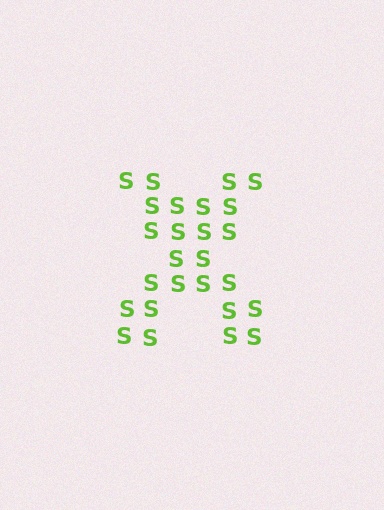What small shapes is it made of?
It is made of small letter S's.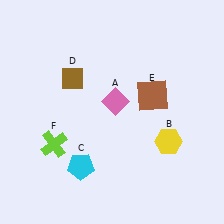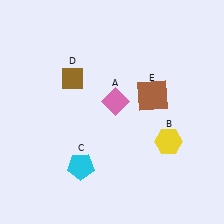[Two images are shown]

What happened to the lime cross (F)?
The lime cross (F) was removed in Image 2. It was in the bottom-left area of Image 1.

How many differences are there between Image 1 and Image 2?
There is 1 difference between the two images.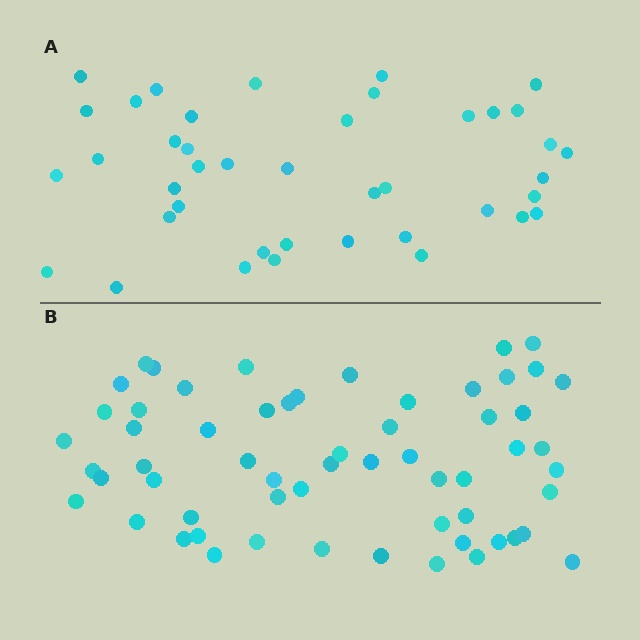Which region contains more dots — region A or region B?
Region B (the bottom region) has more dots.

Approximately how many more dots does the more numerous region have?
Region B has approximately 20 more dots than region A.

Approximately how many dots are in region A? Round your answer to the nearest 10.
About 40 dots. (The exact count is 41, which rounds to 40.)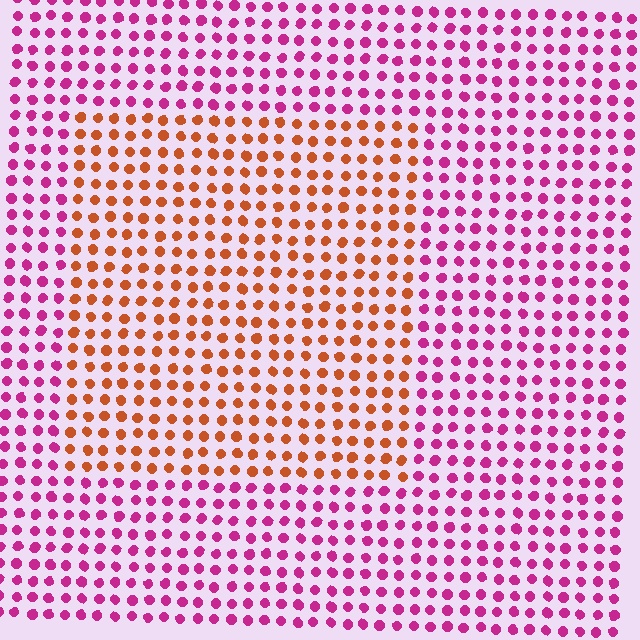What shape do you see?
I see a rectangle.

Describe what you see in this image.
The image is filled with small magenta elements in a uniform arrangement. A rectangle-shaped region is visible where the elements are tinted to a slightly different hue, forming a subtle color boundary.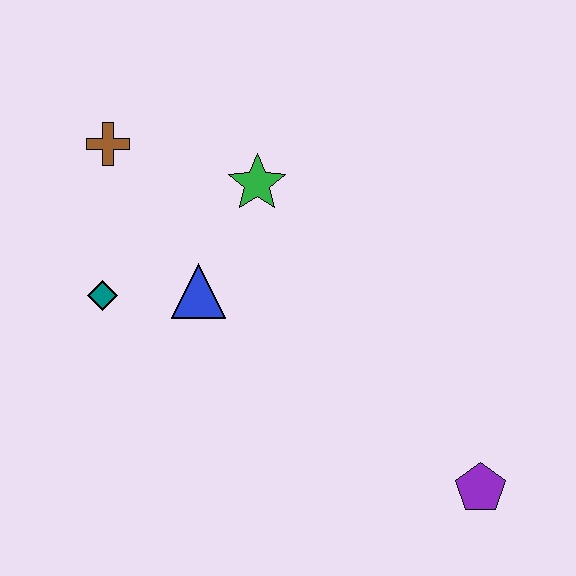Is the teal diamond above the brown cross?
No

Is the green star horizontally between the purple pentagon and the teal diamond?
Yes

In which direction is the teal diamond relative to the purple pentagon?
The teal diamond is to the left of the purple pentagon.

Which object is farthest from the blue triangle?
The purple pentagon is farthest from the blue triangle.